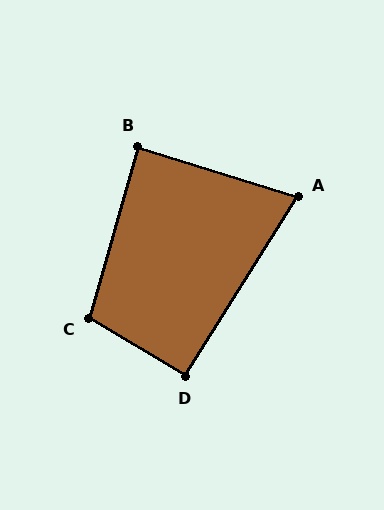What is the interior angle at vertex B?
Approximately 89 degrees (approximately right).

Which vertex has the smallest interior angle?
A, at approximately 75 degrees.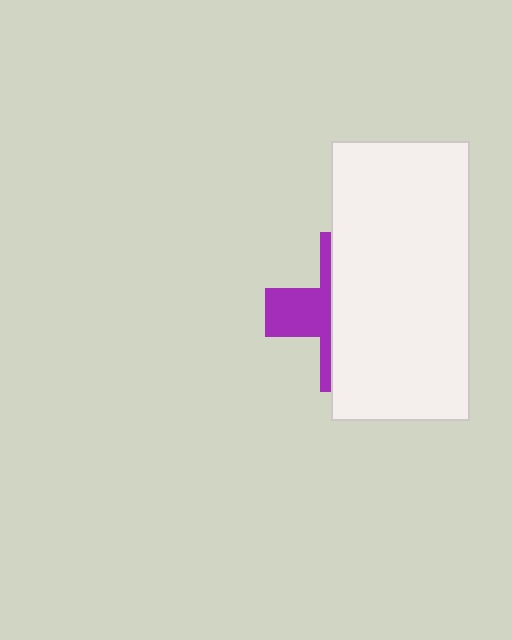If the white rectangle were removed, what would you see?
You would see the complete purple cross.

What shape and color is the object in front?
The object in front is a white rectangle.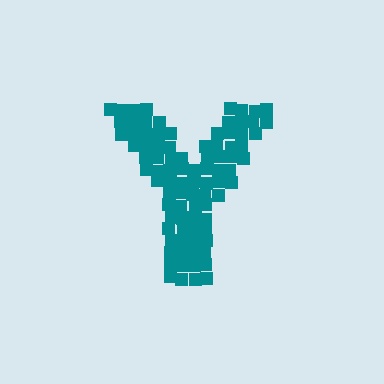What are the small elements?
The small elements are squares.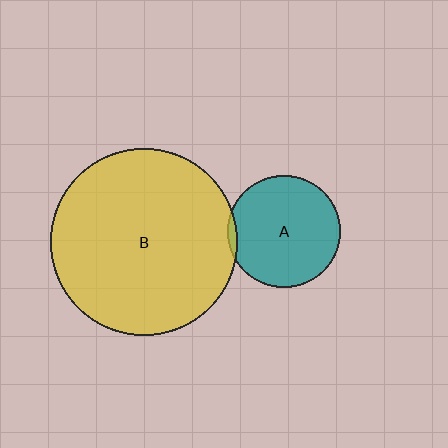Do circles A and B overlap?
Yes.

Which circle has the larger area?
Circle B (yellow).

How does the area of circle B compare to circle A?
Approximately 2.8 times.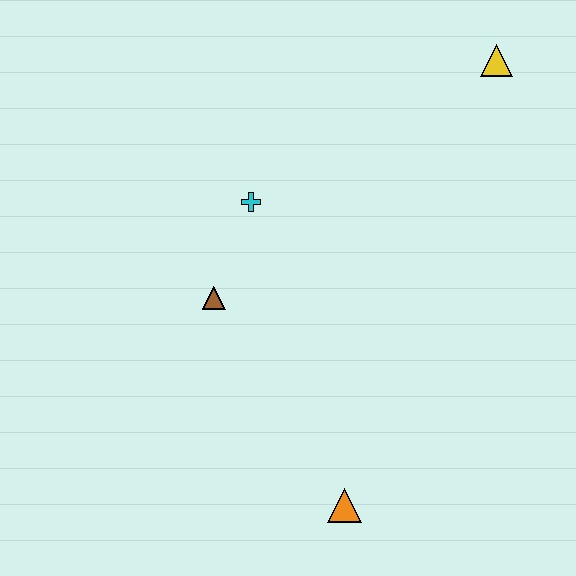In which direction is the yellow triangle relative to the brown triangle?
The yellow triangle is to the right of the brown triangle.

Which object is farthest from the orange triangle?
The yellow triangle is farthest from the orange triangle.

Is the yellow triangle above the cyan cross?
Yes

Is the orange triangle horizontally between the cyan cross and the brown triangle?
No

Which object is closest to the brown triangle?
The cyan cross is closest to the brown triangle.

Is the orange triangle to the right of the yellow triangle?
No